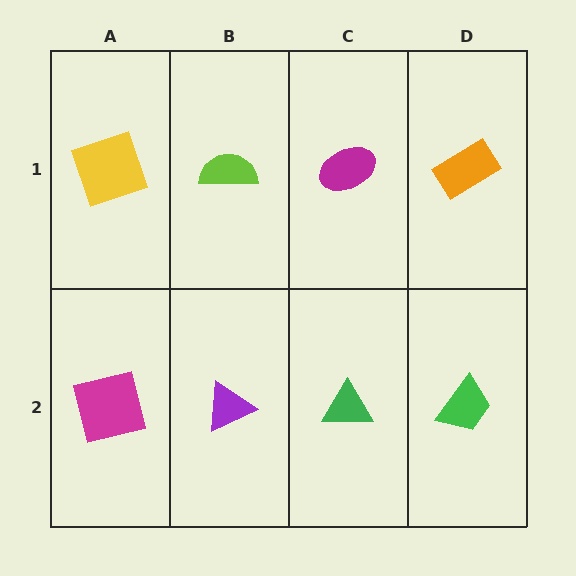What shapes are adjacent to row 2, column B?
A lime semicircle (row 1, column B), a magenta square (row 2, column A), a green triangle (row 2, column C).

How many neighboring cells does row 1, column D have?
2.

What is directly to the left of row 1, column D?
A magenta ellipse.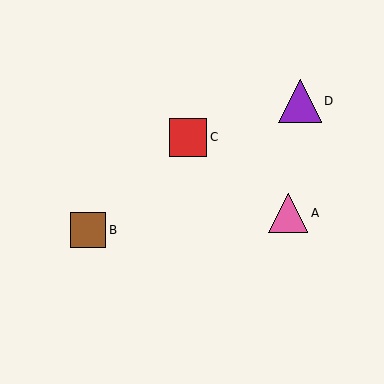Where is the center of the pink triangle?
The center of the pink triangle is at (288, 213).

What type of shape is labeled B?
Shape B is a brown square.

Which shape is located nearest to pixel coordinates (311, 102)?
The purple triangle (labeled D) at (300, 101) is nearest to that location.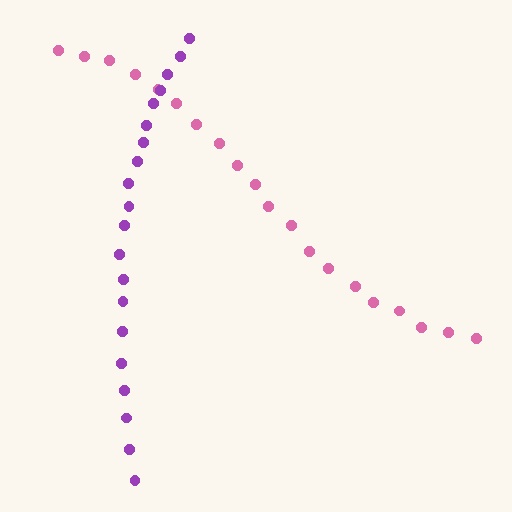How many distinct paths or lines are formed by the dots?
There are 2 distinct paths.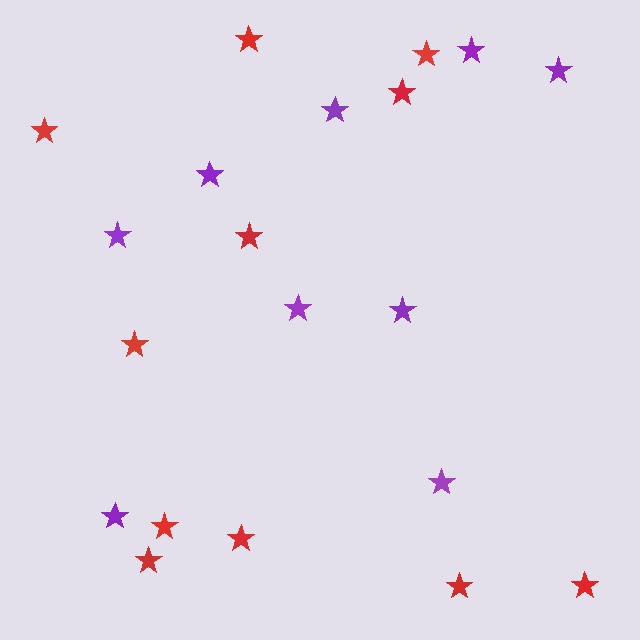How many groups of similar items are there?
There are 2 groups: one group of red stars (11) and one group of purple stars (9).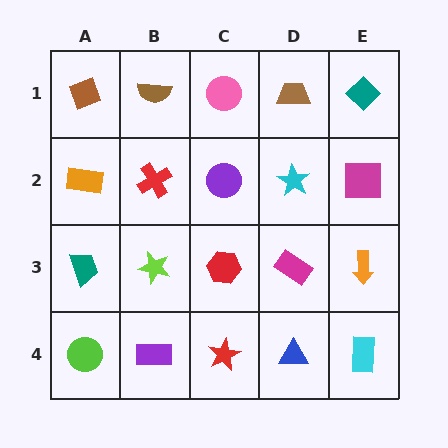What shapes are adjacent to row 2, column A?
A brown diamond (row 1, column A), a teal trapezoid (row 3, column A), a red cross (row 2, column B).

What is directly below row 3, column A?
A lime circle.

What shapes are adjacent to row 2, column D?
A brown trapezoid (row 1, column D), a magenta rectangle (row 3, column D), a purple circle (row 2, column C), a magenta square (row 2, column E).